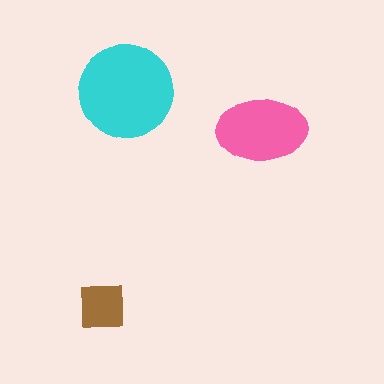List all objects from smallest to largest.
The brown square, the pink ellipse, the cyan circle.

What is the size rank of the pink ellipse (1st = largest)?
2nd.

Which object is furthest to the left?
The brown square is leftmost.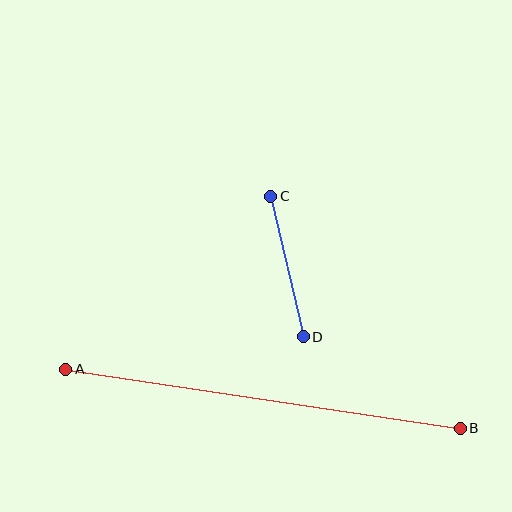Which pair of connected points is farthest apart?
Points A and B are farthest apart.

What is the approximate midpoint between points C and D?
The midpoint is at approximately (287, 266) pixels.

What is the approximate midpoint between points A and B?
The midpoint is at approximately (263, 399) pixels.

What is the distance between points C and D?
The distance is approximately 144 pixels.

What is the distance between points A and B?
The distance is approximately 399 pixels.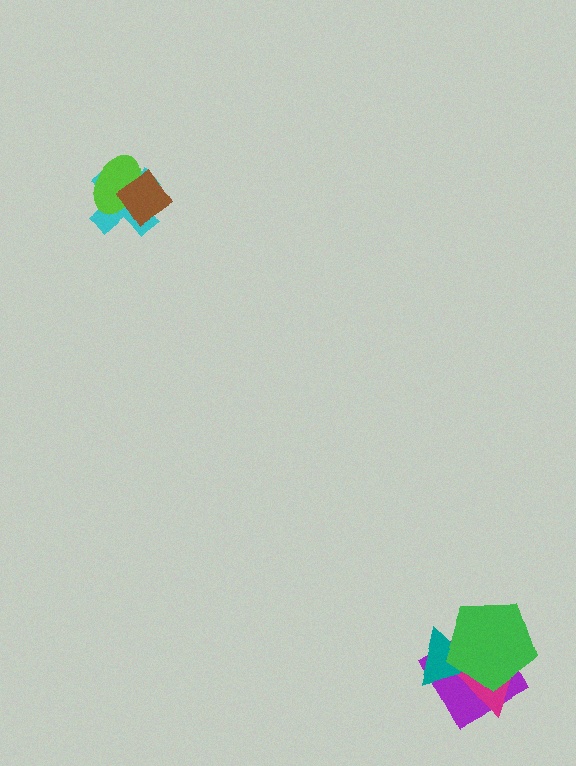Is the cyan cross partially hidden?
Yes, it is partially covered by another shape.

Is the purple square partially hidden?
Yes, it is partially covered by another shape.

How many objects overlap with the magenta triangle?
3 objects overlap with the magenta triangle.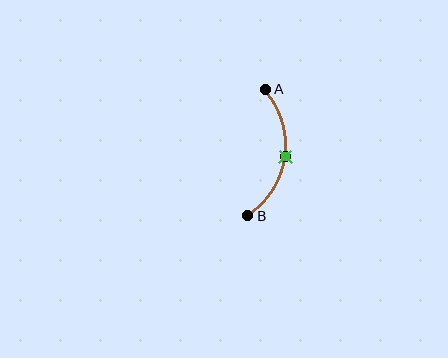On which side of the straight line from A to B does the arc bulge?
The arc bulges to the right of the straight line connecting A and B.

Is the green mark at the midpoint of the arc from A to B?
Yes. The green mark lies on the arc at equal arc-length from both A and B — it is the arc midpoint.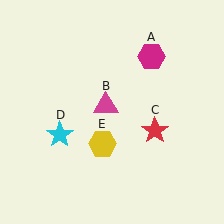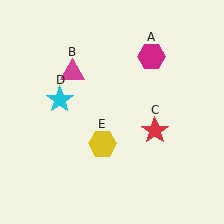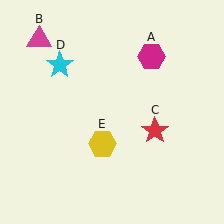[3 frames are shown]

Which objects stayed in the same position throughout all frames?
Magenta hexagon (object A) and red star (object C) and yellow hexagon (object E) remained stationary.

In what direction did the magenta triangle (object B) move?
The magenta triangle (object B) moved up and to the left.